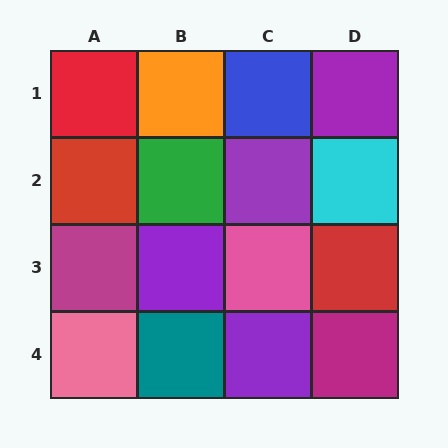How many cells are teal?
1 cell is teal.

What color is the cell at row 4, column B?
Teal.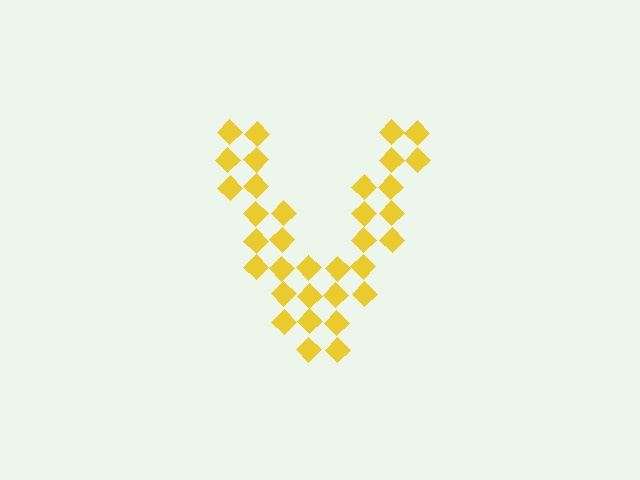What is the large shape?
The large shape is the letter V.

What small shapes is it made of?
It is made of small diamonds.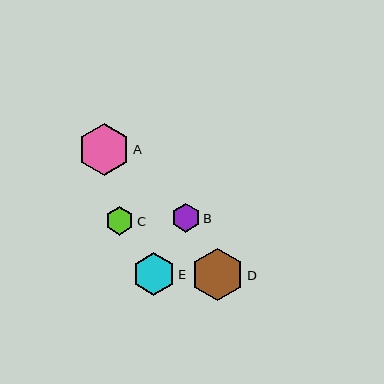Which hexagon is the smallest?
Hexagon C is the smallest with a size of approximately 28 pixels.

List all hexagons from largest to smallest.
From largest to smallest: D, A, E, B, C.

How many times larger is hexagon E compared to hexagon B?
Hexagon E is approximately 1.5 times the size of hexagon B.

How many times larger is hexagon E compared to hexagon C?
Hexagon E is approximately 1.5 times the size of hexagon C.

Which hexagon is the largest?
Hexagon D is the largest with a size of approximately 53 pixels.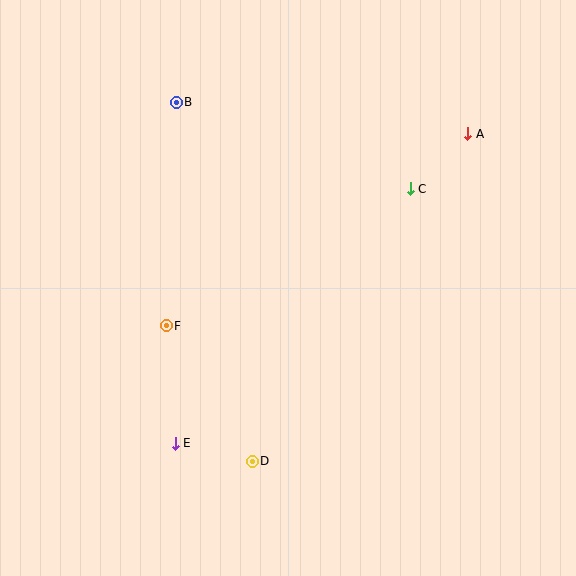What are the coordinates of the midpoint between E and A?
The midpoint between E and A is at (322, 288).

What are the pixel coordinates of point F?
Point F is at (166, 326).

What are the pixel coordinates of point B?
Point B is at (176, 102).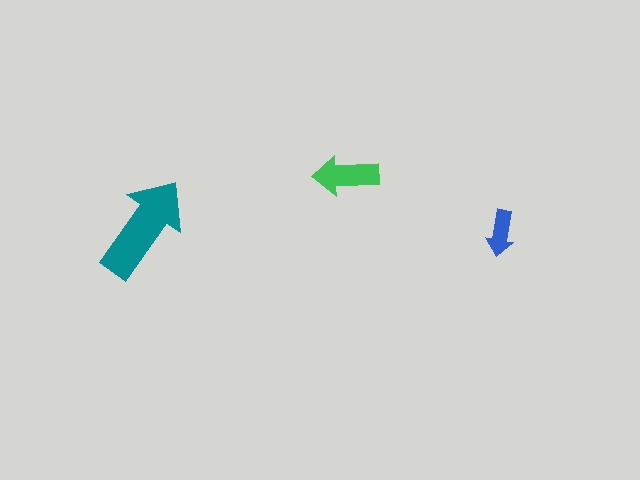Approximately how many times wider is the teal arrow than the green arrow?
About 1.5 times wider.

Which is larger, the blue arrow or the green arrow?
The green one.